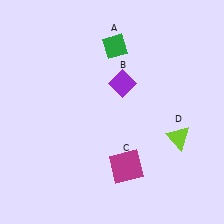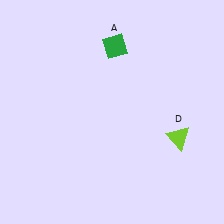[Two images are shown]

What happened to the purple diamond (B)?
The purple diamond (B) was removed in Image 2. It was in the top-right area of Image 1.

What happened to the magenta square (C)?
The magenta square (C) was removed in Image 2. It was in the bottom-right area of Image 1.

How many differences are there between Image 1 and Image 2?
There are 2 differences between the two images.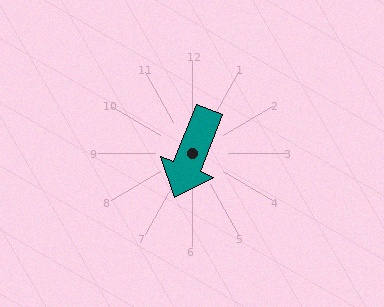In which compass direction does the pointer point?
South.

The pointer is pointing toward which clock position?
Roughly 7 o'clock.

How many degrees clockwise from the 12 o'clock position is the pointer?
Approximately 202 degrees.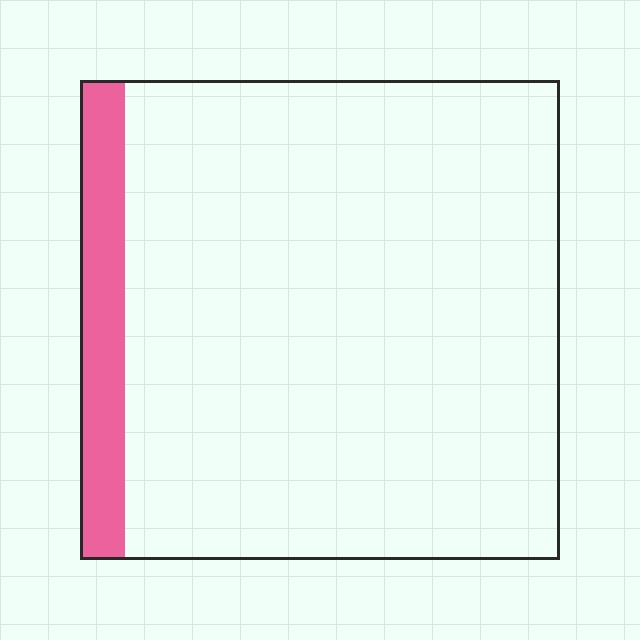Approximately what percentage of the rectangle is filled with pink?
Approximately 10%.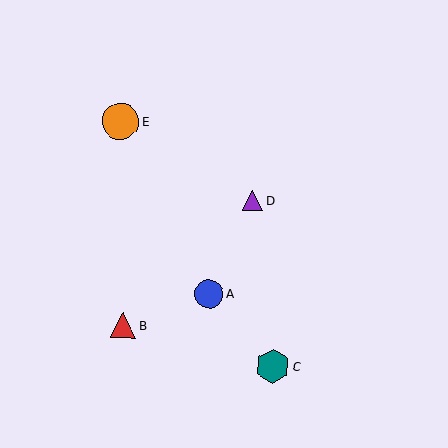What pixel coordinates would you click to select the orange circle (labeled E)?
Click at (121, 121) to select the orange circle E.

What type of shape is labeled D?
Shape D is a purple triangle.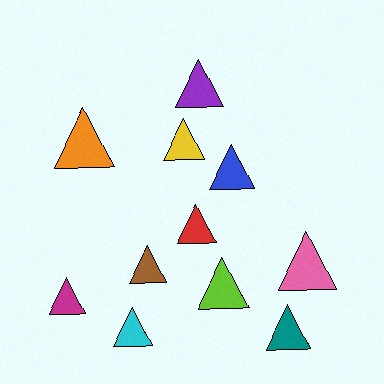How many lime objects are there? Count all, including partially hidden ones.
There is 1 lime object.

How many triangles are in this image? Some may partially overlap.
There are 11 triangles.